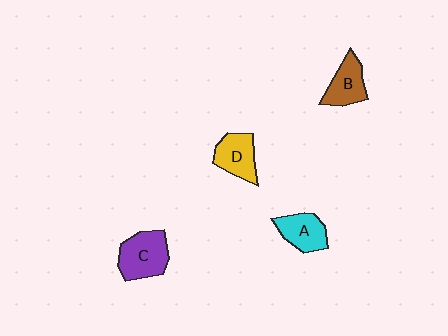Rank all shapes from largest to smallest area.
From largest to smallest: C (purple), D (yellow), B (brown), A (cyan).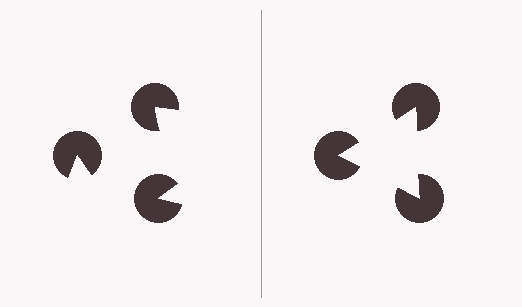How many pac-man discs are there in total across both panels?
6 — 3 on each side.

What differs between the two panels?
The pac-man discs are positioned identically on both sides; only the wedge orientations differ. On the right they align to a triangle; on the left they are misaligned.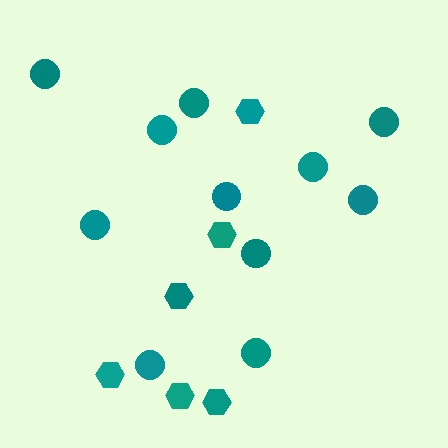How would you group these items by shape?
There are 2 groups: one group of circles (11) and one group of hexagons (6).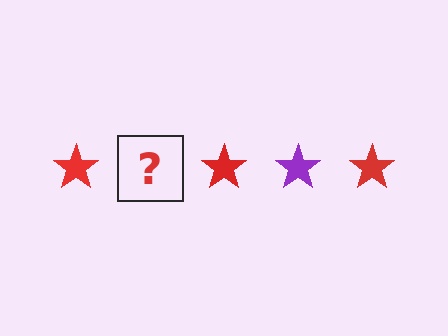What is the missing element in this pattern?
The missing element is a purple star.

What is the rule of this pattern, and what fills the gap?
The rule is that the pattern cycles through red, purple stars. The gap should be filled with a purple star.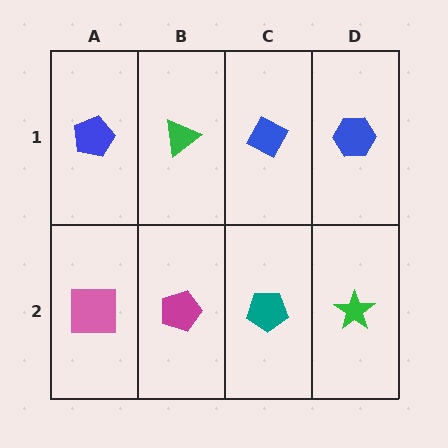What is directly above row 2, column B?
A green triangle.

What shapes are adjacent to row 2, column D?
A blue hexagon (row 1, column D), a teal pentagon (row 2, column C).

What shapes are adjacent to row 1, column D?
A green star (row 2, column D), a blue diamond (row 1, column C).